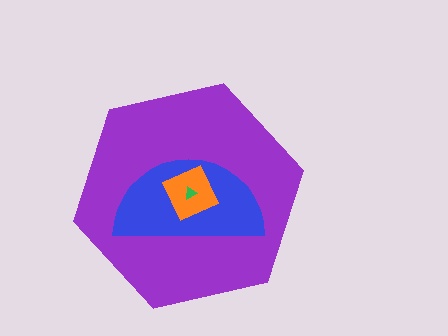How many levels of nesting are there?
4.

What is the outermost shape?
The purple hexagon.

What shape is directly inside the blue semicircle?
The orange diamond.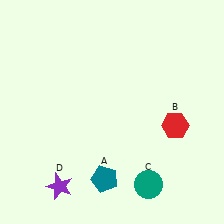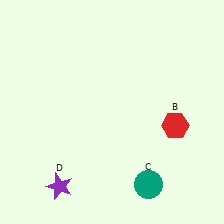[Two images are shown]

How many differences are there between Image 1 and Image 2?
There is 1 difference between the two images.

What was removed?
The teal pentagon (A) was removed in Image 2.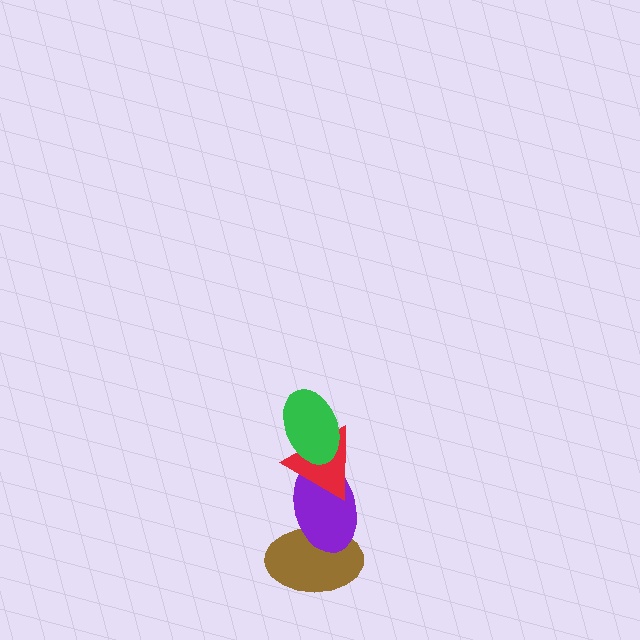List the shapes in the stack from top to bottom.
From top to bottom: the green ellipse, the red triangle, the purple ellipse, the brown ellipse.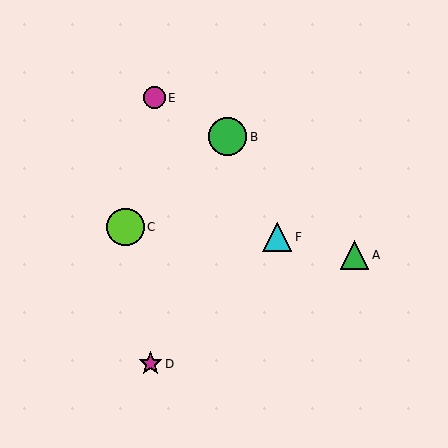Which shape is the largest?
The green circle (labeled B) is the largest.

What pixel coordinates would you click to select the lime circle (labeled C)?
Click at (126, 227) to select the lime circle C.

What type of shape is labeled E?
Shape E is a magenta circle.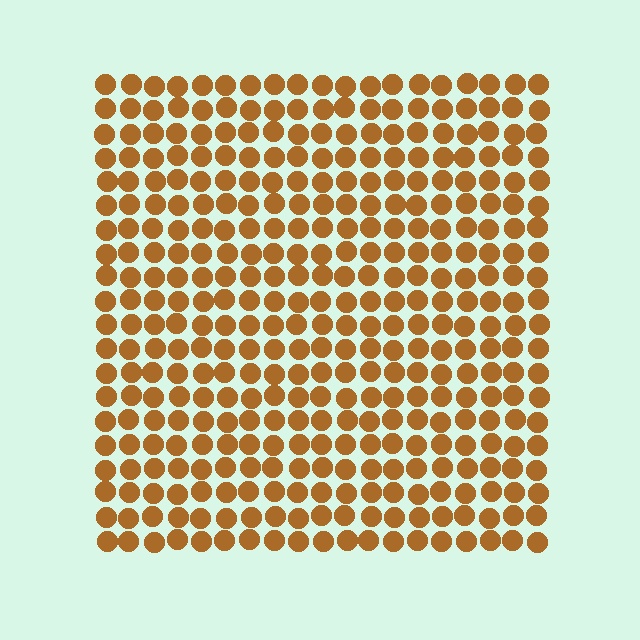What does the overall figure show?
The overall figure shows a square.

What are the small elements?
The small elements are circles.